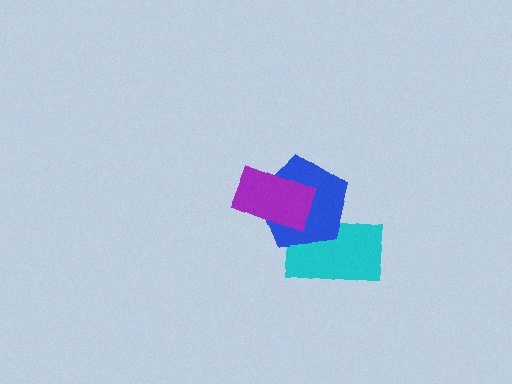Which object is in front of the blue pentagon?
The purple rectangle is in front of the blue pentagon.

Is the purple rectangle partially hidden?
No, no other shape covers it.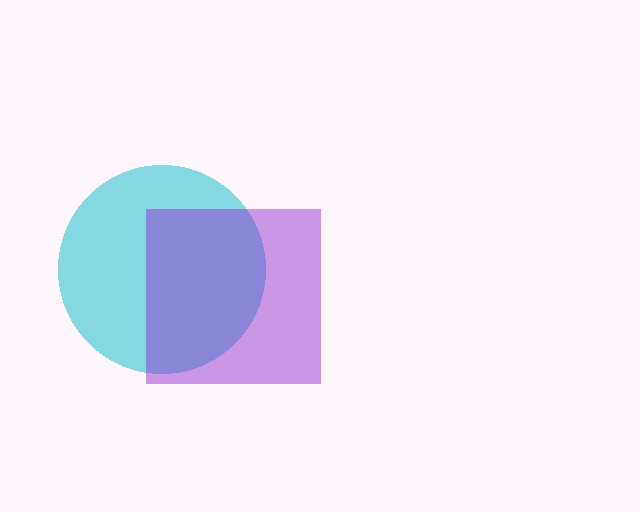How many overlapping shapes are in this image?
There are 2 overlapping shapes in the image.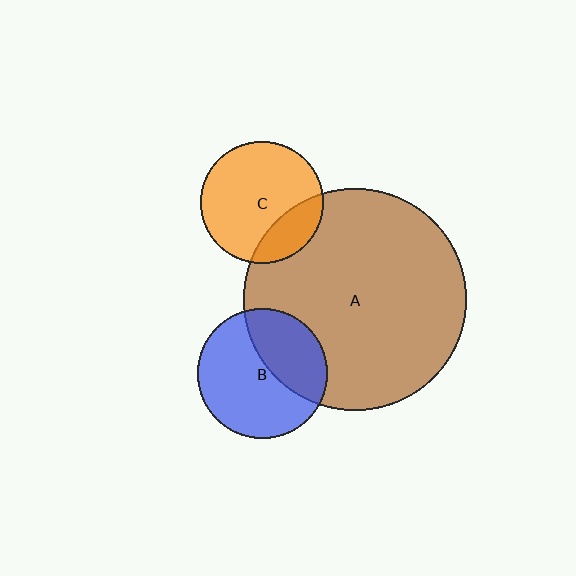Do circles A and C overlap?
Yes.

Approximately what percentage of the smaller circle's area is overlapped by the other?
Approximately 20%.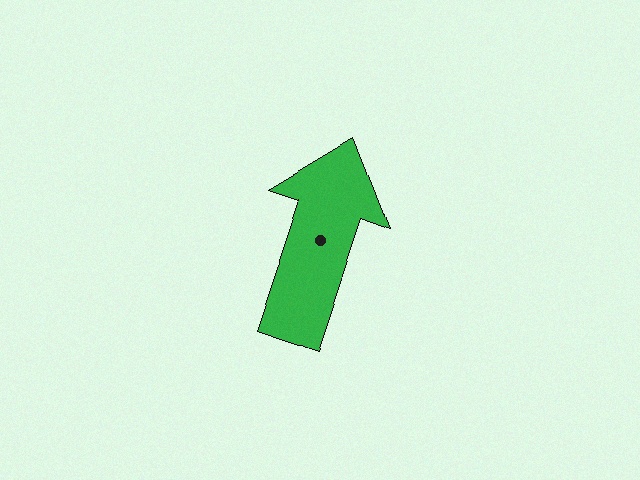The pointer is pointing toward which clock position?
Roughly 1 o'clock.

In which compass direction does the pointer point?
North.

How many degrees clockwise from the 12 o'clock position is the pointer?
Approximately 19 degrees.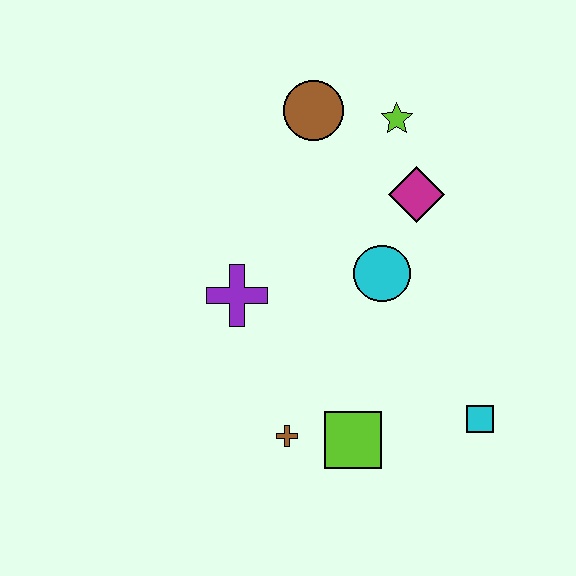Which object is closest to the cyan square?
The lime square is closest to the cyan square.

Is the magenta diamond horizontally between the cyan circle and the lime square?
No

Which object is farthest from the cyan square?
The brown circle is farthest from the cyan square.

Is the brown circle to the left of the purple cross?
No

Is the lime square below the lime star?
Yes